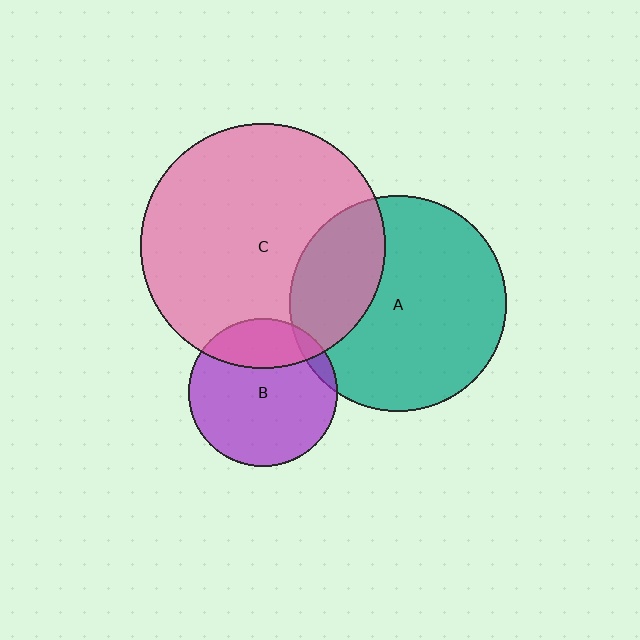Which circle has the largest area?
Circle C (pink).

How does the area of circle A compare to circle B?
Approximately 2.1 times.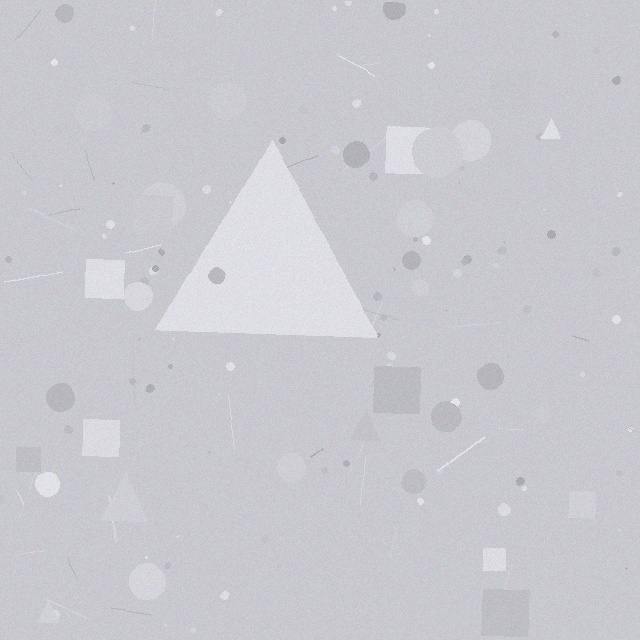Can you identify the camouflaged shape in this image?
The camouflaged shape is a triangle.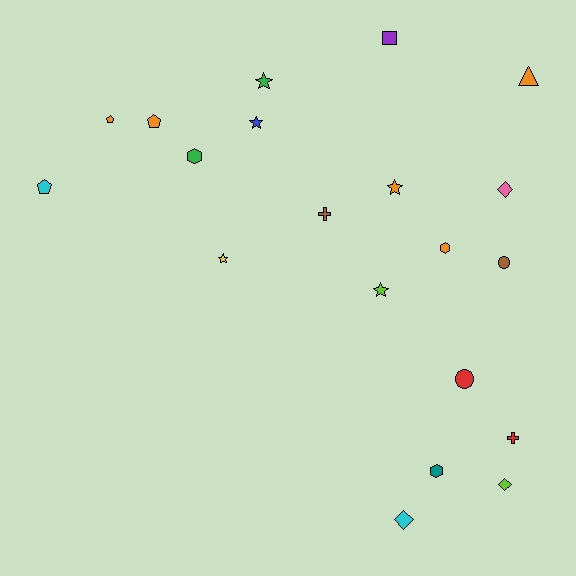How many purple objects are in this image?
There is 1 purple object.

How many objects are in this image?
There are 20 objects.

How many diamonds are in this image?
There are 3 diamonds.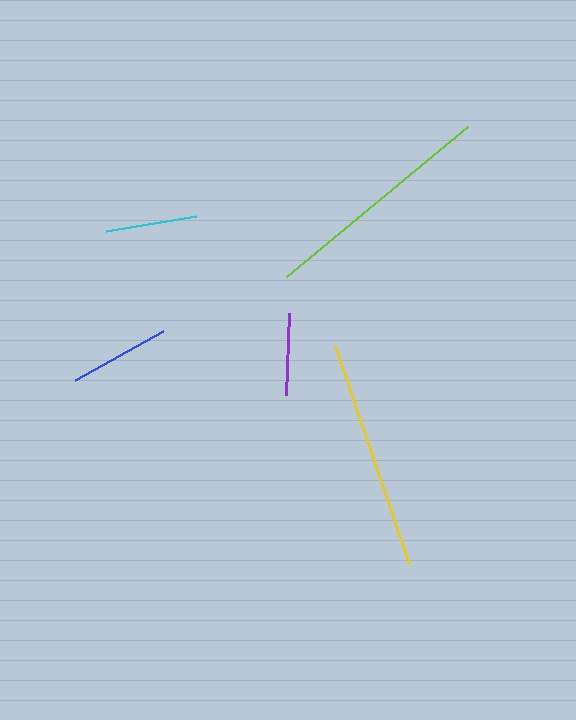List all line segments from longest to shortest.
From longest to shortest: lime, yellow, blue, cyan, purple.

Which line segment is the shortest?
The purple line is the shortest at approximately 83 pixels.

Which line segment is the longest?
The lime line is the longest at approximately 235 pixels.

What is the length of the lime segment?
The lime segment is approximately 235 pixels long.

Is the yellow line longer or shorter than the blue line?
The yellow line is longer than the blue line.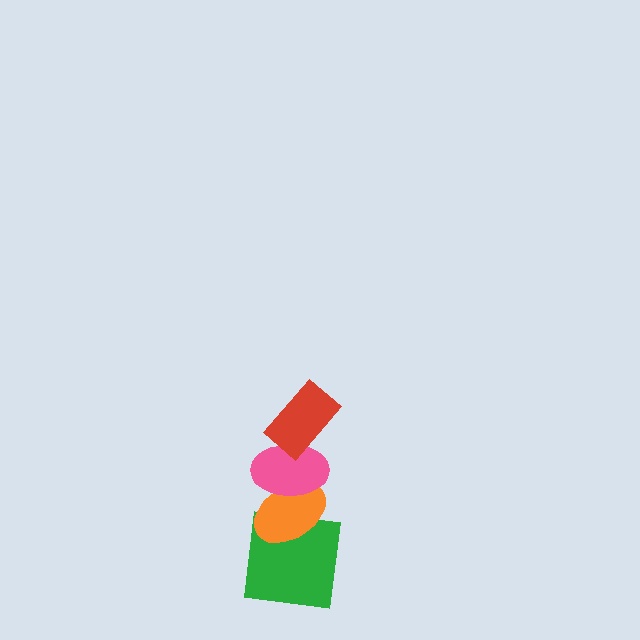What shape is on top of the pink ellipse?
The red rectangle is on top of the pink ellipse.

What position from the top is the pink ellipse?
The pink ellipse is 2nd from the top.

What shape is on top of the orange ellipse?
The pink ellipse is on top of the orange ellipse.